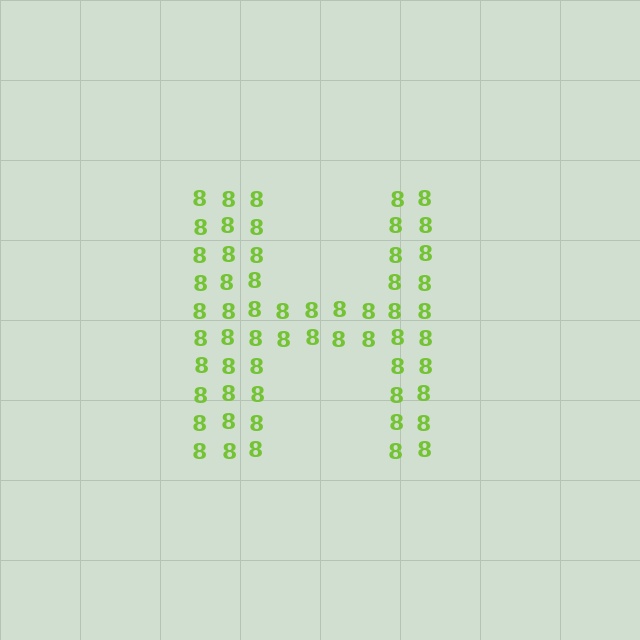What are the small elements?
The small elements are digit 8's.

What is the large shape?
The large shape is the letter H.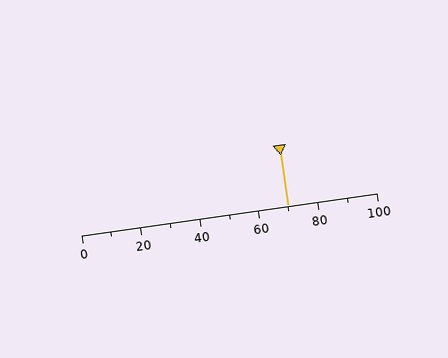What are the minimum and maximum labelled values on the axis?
The axis runs from 0 to 100.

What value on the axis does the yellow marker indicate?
The marker indicates approximately 70.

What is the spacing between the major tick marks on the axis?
The major ticks are spaced 20 apart.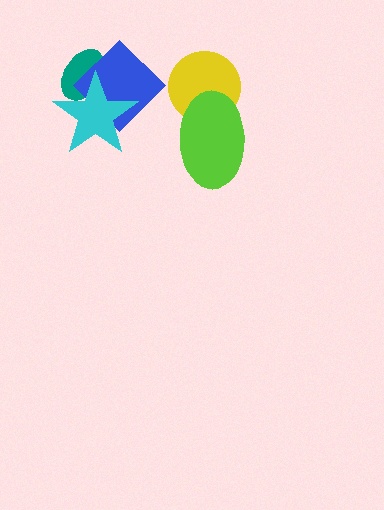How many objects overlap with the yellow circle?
1 object overlaps with the yellow circle.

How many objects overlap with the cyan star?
2 objects overlap with the cyan star.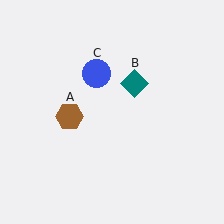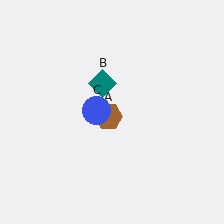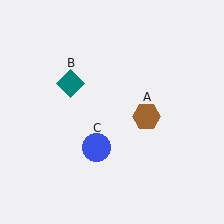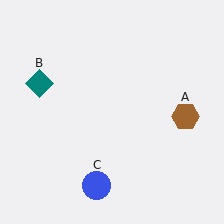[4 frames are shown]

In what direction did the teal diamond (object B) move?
The teal diamond (object B) moved left.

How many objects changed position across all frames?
3 objects changed position: brown hexagon (object A), teal diamond (object B), blue circle (object C).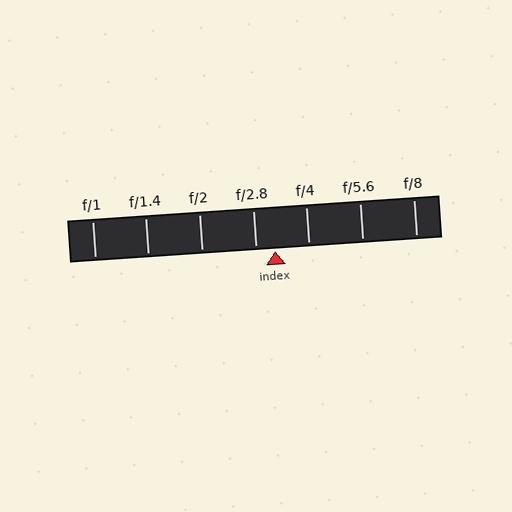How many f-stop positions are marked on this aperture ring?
There are 7 f-stop positions marked.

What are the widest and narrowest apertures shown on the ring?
The widest aperture shown is f/1 and the narrowest is f/8.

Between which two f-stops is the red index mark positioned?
The index mark is between f/2.8 and f/4.